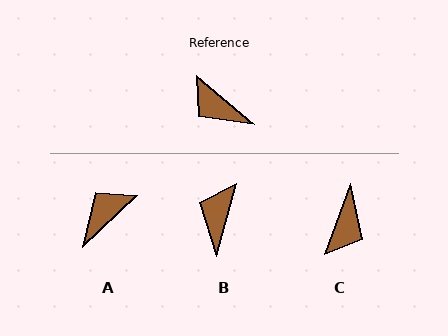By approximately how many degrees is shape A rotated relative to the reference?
Approximately 96 degrees clockwise.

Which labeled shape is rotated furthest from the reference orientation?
C, about 110 degrees away.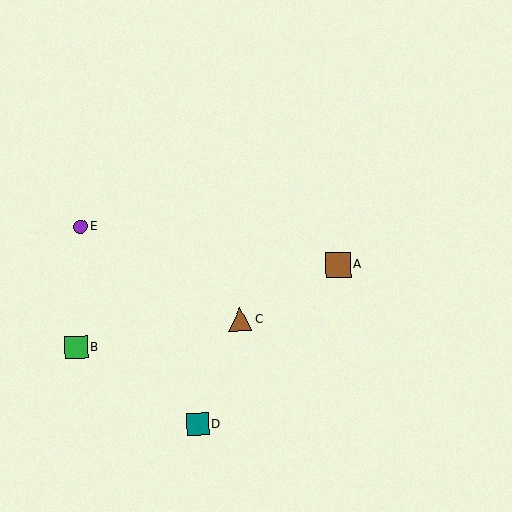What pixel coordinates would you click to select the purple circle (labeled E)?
Click at (81, 227) to select the purple circle E.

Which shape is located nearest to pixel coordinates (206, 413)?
The teal square (labeled D) at (198, 424) is nearest to that location.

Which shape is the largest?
The brown square (labeled A) is the largest.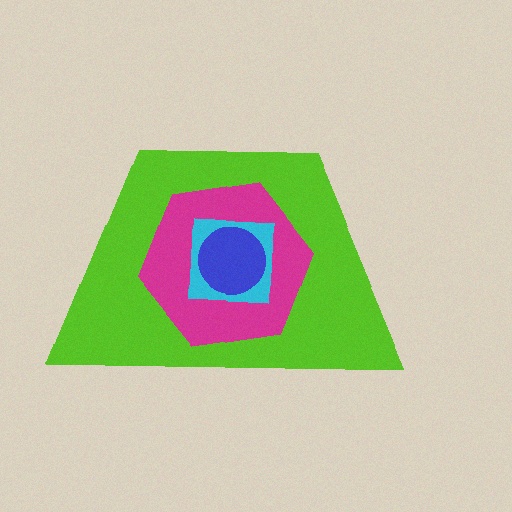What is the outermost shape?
The lime trapezoid.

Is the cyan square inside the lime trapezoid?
Yes.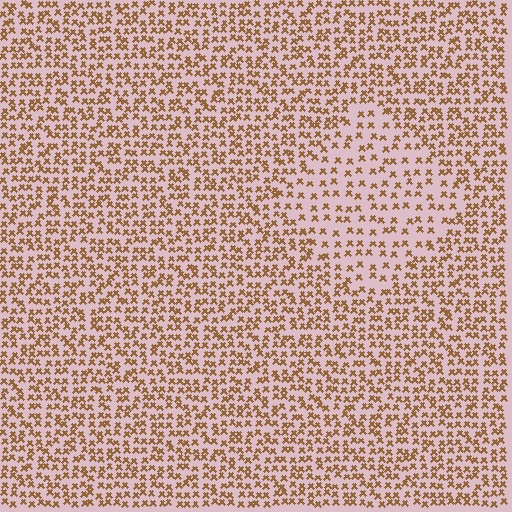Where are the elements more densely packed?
The elements are more densely packed outside the diamond boundary.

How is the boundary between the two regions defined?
The boundary is defined by a change in element density (approximately 1.8x ratio). All elements are the same color, size, and shape.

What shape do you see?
I see a diamond.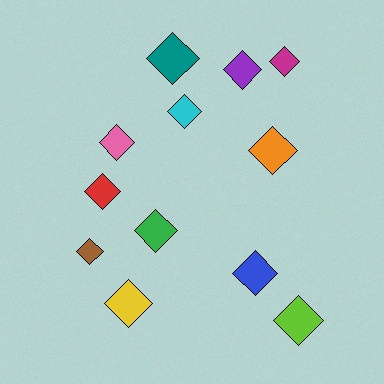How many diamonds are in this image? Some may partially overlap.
There are 12 diamonds.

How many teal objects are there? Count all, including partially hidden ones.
There is 1 teal object.